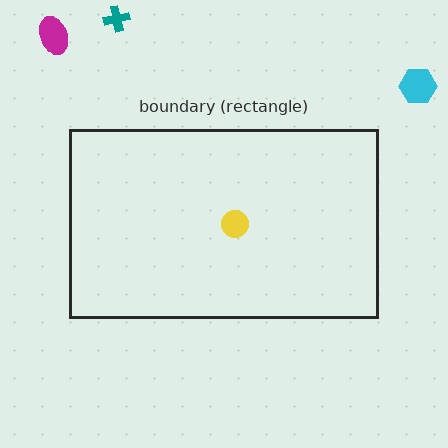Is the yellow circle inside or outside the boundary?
Inside.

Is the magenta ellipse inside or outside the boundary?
Outside.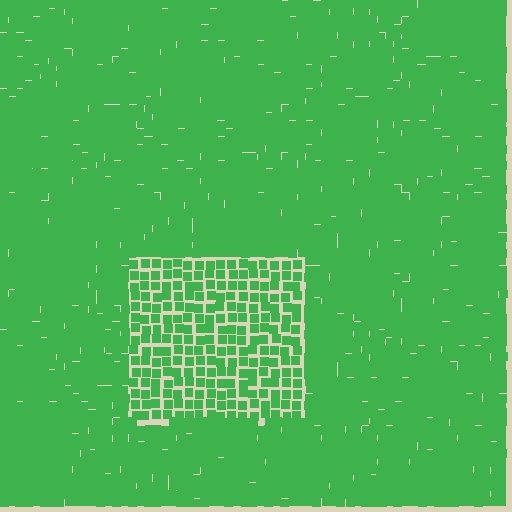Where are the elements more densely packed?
The elements are more densely packed outside the rectangle boundary.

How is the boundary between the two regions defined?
The boundary is defined by a change in element density (approximately 1.8x ratio). All elements are the same color, size, and shape.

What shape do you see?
I see a rectangle.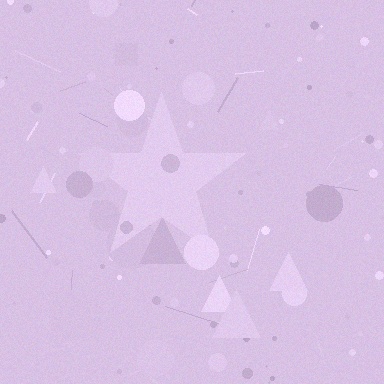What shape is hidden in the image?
A star is hidden in the image.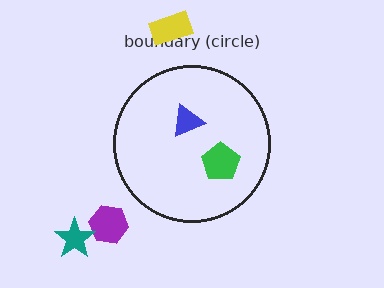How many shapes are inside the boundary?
2 inside, 3 outside.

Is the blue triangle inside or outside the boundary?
Inside.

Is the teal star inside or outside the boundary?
Outside.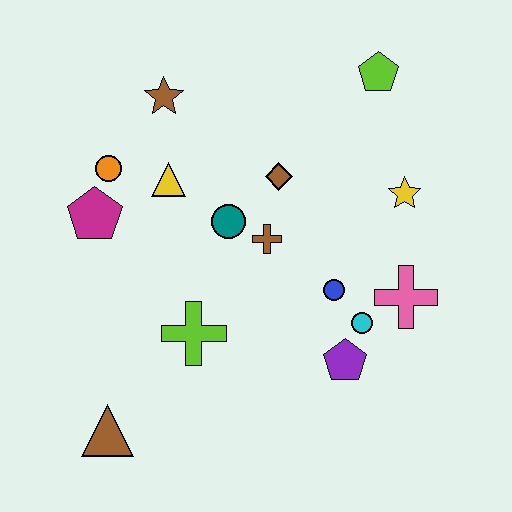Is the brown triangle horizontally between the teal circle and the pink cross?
No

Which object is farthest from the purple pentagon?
The brown star is farthest from the purple pentagon.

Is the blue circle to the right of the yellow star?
No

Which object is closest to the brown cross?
The teal circle is closest to the brown cross.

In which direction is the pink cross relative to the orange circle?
The pink cross is to the right of the orange circle.